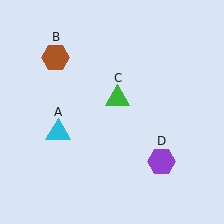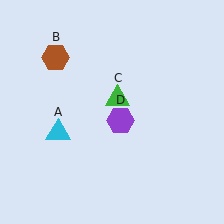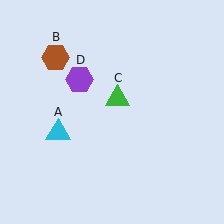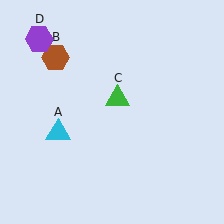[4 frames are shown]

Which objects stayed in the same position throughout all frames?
Cyan triangle (object A) and brown hexagon (object B) and green triangle (object C) remained stationary.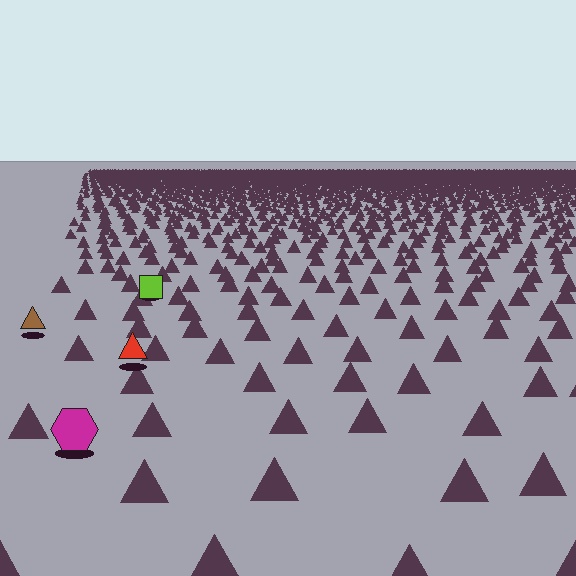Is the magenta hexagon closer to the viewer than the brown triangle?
Yes. The magenta hexagon is closer — you can tell from the texture gradient: the ground texture is coarser near it.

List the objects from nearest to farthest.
From nearest to farthest: the magenta hexagon, the red triangle, the brown triangle, the lime square.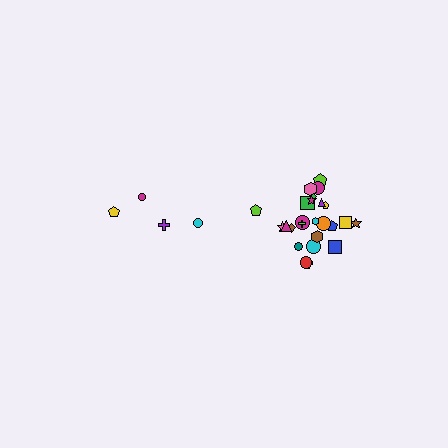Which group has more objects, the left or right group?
The right group.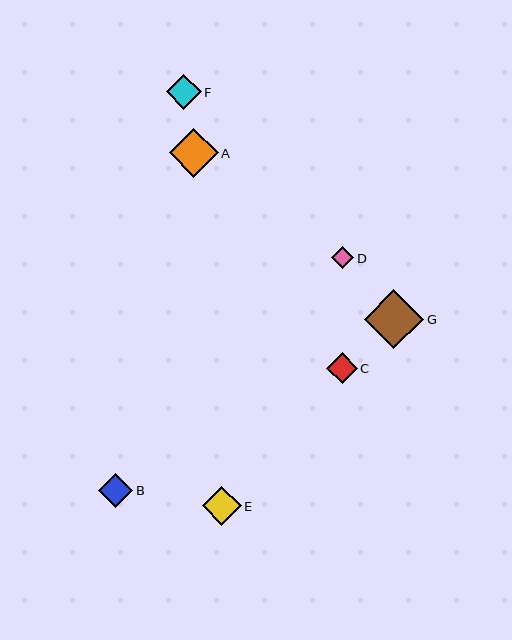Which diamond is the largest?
Diamond G is the largest with a size of approximately 59 pixels.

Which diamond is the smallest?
Diamond D is the smallest with a size of approximately 22 pixels.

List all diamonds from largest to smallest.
From largest to smallest: G, A, E, F, B, C, D.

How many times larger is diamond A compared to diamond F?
Diamond A is approximately 1.4 times the size of diamond F.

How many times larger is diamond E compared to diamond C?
Diamond E is approximately 1.3 times the size of diamond C.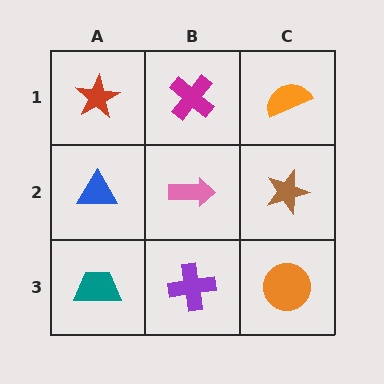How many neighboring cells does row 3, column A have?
2.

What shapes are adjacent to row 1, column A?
A blue triangle (row 2, column A), a magenta cross (row 1, column B).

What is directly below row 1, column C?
A brown star.